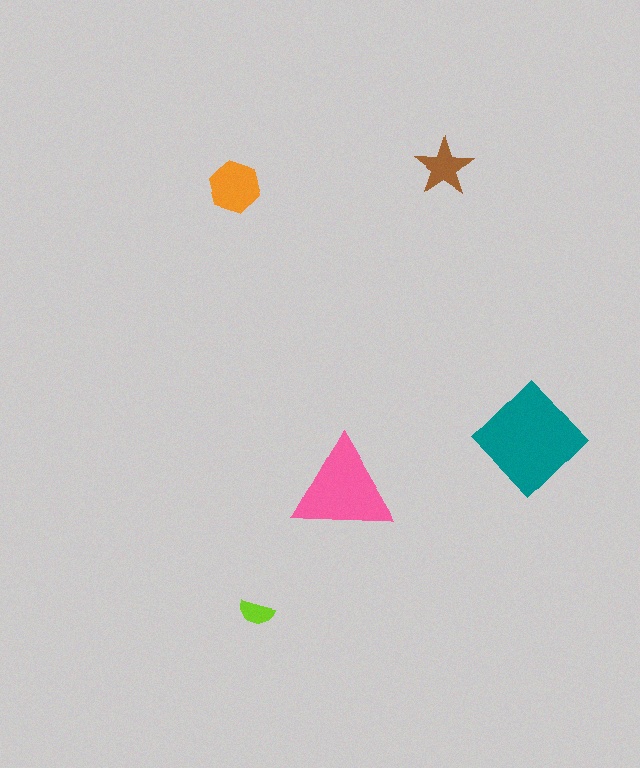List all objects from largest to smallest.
The teal diamond, the pink triangle, the orange hexagon, the brown star, the lime semicircle.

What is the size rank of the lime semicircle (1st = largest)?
5th.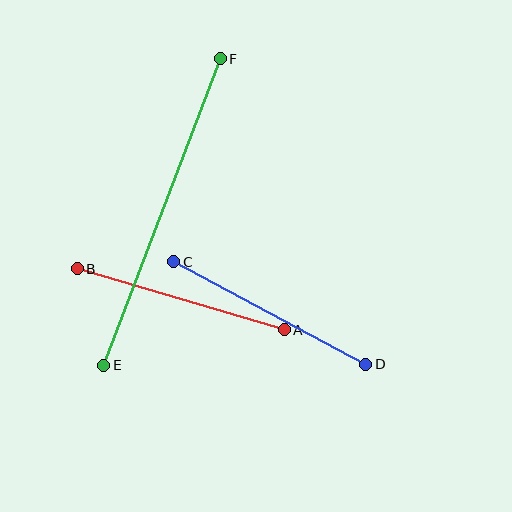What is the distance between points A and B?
The distance is approximately 216 pixels.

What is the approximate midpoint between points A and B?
The midpoint is at approximately (181, 299) pixels.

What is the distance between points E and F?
The distance is approximately 328 pixels.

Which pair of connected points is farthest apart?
Points E and F are farthest apart.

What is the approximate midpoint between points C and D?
The midpoint is at approximately (270, 313) pixels.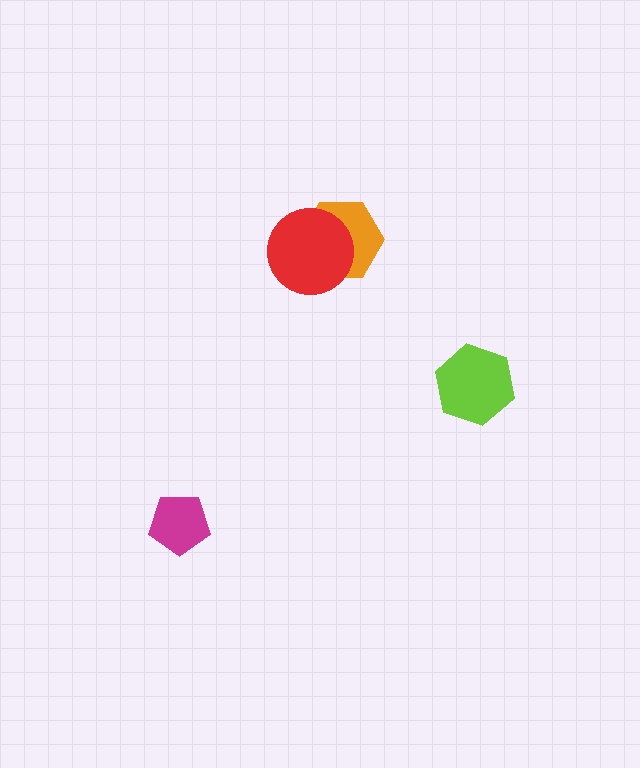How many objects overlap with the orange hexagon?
1 object overlaps with the orange hexagon.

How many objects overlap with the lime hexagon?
0 objects overlap with the lime hexagon.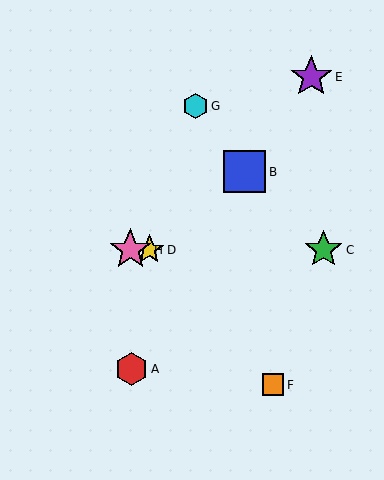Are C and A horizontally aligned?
No, C is at y≈250 and A is at y≈369.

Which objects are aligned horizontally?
Objects C, D, H are aligned horizontally.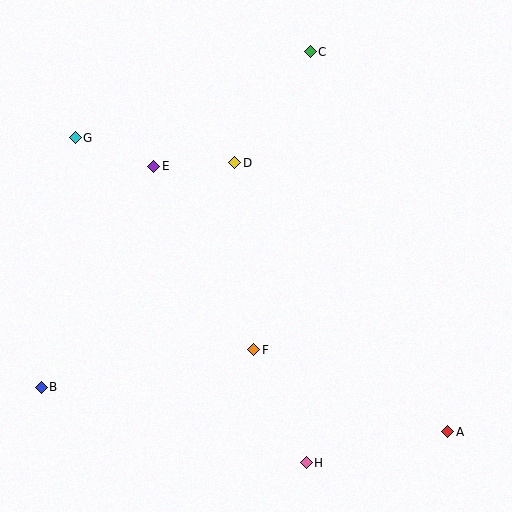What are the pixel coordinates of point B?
Point B is at (41, 387).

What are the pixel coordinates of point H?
Point H is at (306, 463).